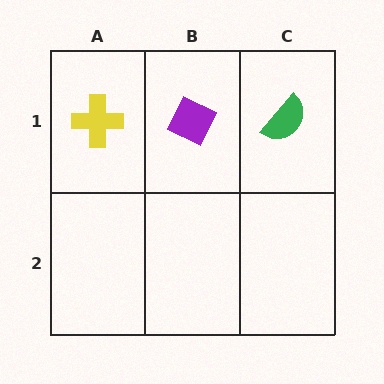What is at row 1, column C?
A green semicircle.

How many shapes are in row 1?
3 shapes.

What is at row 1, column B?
A purple diamond.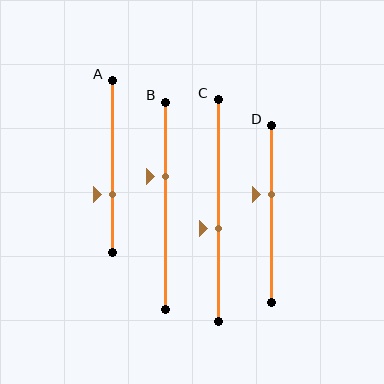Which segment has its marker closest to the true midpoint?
Segment C has its marker closest to the true midpoint.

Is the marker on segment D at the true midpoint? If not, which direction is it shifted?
No, the marker on segment D is shifted upward by about 11% of the segment length.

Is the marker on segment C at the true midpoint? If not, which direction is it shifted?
No, the marker on segment C is shifted downward by about 8% of the segment length.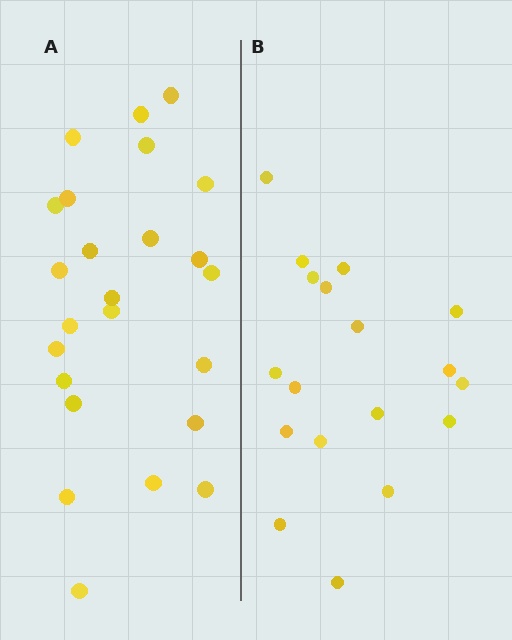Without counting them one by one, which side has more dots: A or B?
Region A (the left region) has more dots.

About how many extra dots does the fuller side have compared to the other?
Region A has about 6 more dots than region B.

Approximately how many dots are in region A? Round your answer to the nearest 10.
About 20 dots. (The exact count is 24, which rounds to 20.)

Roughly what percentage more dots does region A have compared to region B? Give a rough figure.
About 35% more.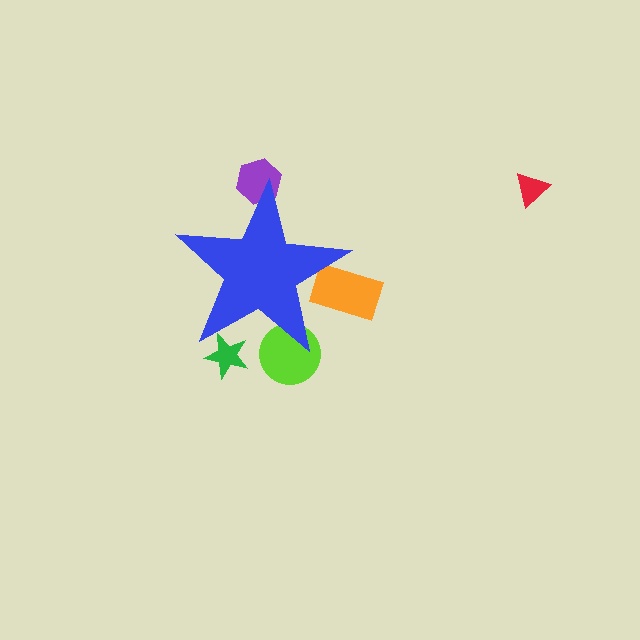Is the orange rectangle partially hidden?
Yes, the orange rectangle is partially hidden behind the blue star.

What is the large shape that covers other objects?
A blue star.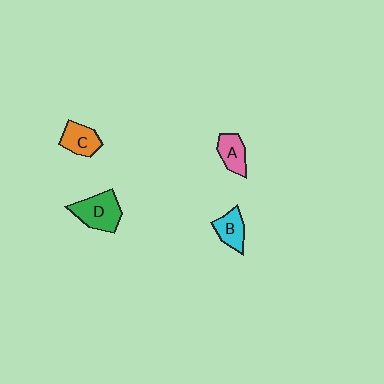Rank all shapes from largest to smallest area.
From largest to smallest: D (green), C (orange), A (pink), B (cyan).